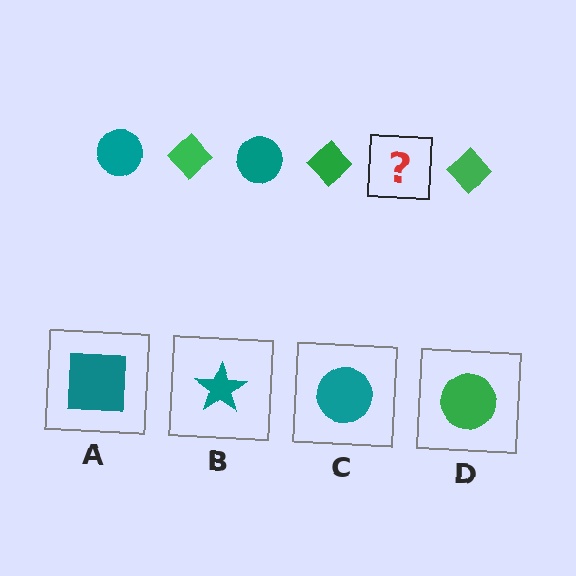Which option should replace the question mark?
Option C.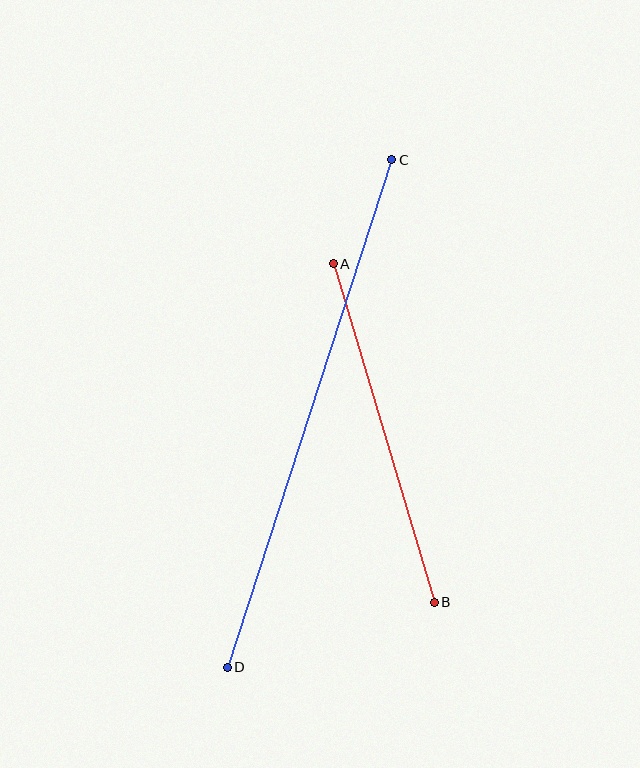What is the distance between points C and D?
The distance is approximately 534 pixels.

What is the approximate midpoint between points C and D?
The midpoint is at approximately (309, 413) pixels.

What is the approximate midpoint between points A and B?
The midpoint is at approximately (384, 433) pixels.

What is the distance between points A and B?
The distance is approximately 353 pixels.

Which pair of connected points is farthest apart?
Points C and D are farthest apart.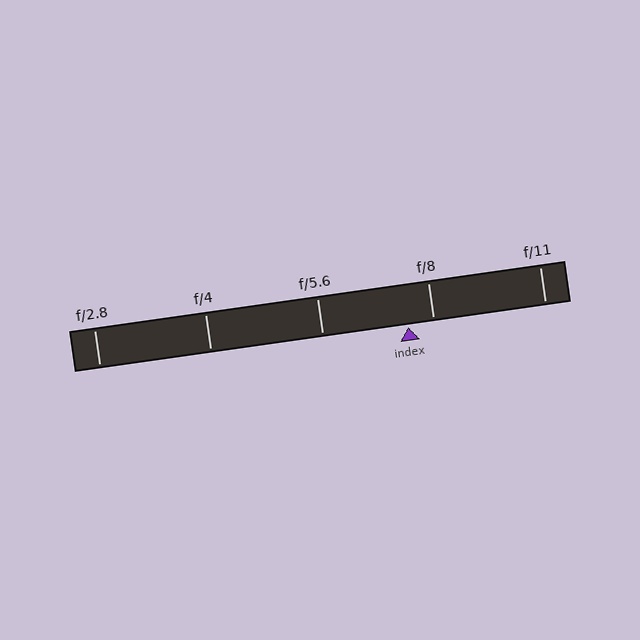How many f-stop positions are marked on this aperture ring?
There are 5 f-stop positions marked.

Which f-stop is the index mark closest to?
The index mark is closest to f/8.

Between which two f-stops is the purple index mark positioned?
The index mark is between f/5.6 and f/8.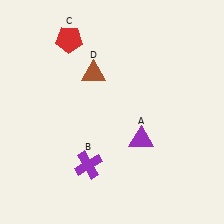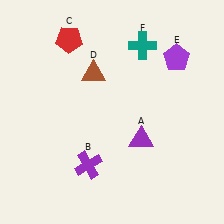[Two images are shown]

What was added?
A purple pentagon (E), a teal cross (F) were added in Image 2.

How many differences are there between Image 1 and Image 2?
There are 2 differences between the two images.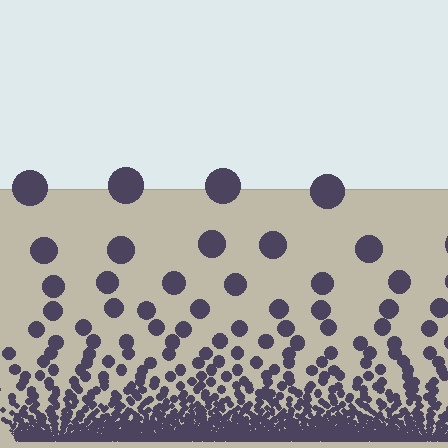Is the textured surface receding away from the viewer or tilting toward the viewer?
The surface appears to tilt toward the viewer. Texture elements get larger and sparser toward the top.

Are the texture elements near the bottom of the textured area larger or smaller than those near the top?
Smaller. The gradient is inverted — elements near the bottom are smaller and denser.